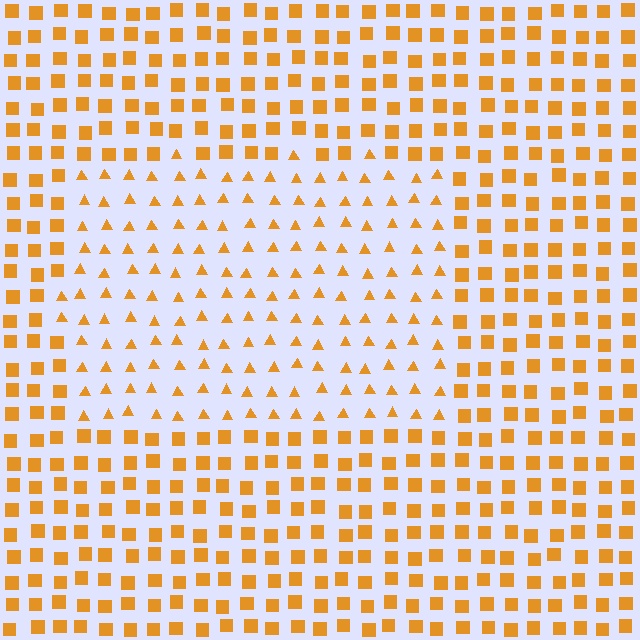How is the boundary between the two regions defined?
The boundary is defined by a change in element shape: triangles inside vs. squares outside. All elements share the same color and spacing.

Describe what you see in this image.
The image is filled with small orange elements arranged in a uniform grid. A rectangle-shaped region contains triangles, while the surrounding area contains squares. The boundary is defined purely by the change in element shape.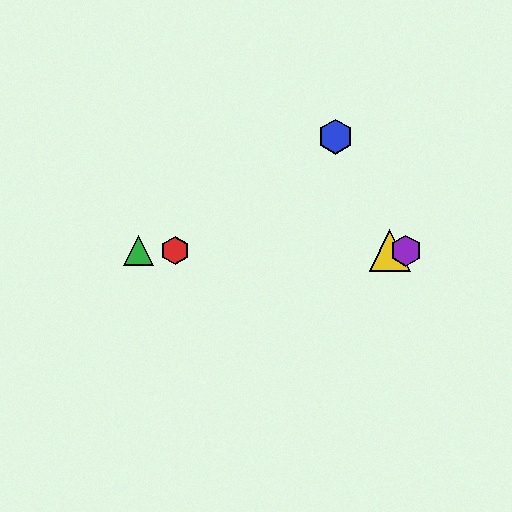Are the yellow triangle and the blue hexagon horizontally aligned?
No, the yellow triangle is at y≈251 and the blue hexagon is at y≈137.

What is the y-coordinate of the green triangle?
The green triangle is at y≈251.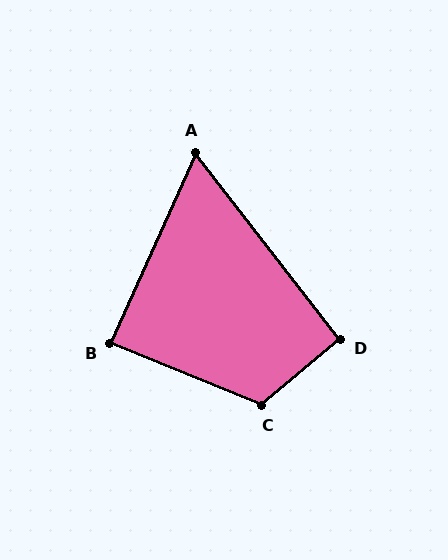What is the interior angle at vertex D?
Approximately 92 degrees (approximately right).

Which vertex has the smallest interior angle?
A, at approximately 62 degrees.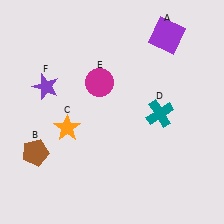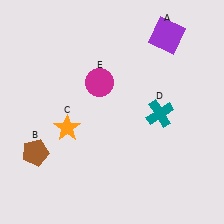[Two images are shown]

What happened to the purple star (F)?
The purple star (F) was removed in Image 2. It was in the top-left area of Image 1.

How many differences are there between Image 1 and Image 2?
There is 1 difference between the two images.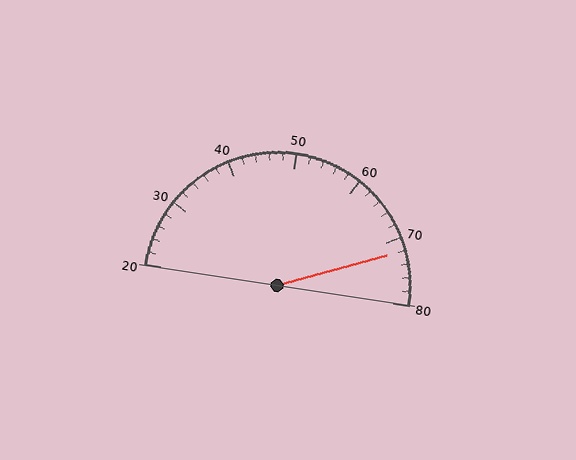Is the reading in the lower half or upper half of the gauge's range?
The reading is in the upper half of the range (20 to 80).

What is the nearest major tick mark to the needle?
The nearest major tick mark is 70.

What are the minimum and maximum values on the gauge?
The gauge ranges from 20 to 80.